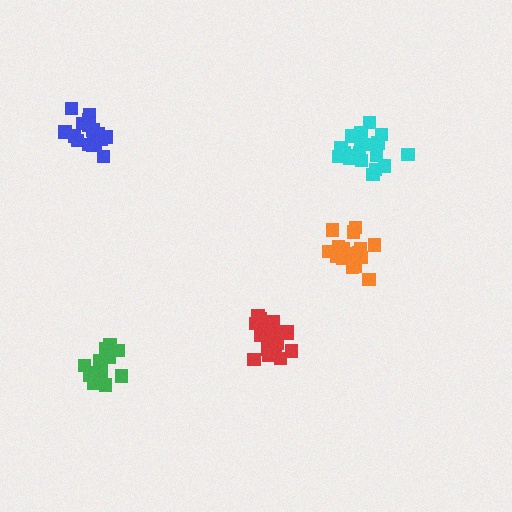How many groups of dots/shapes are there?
There are 5 groups.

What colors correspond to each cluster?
The clusters are colored: orange, green, blue, red, cyan.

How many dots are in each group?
Group 1: 20 dots, Group 2: 15 dots, Group 3: 19 dots, Group 4: 20 dots, Group 5: 20 dots (94 total).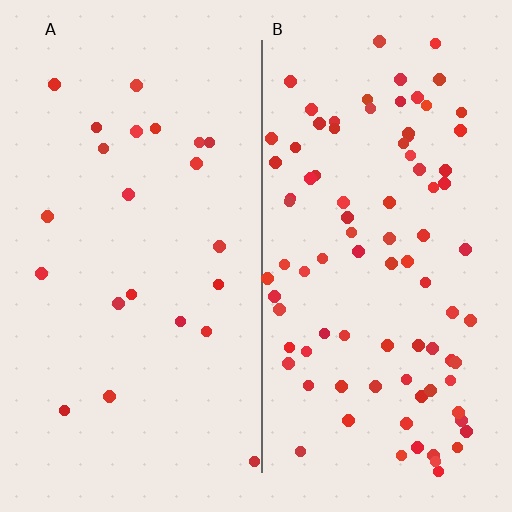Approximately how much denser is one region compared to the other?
Approximately 4.0× — region B over region A.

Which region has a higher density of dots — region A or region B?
B (the right).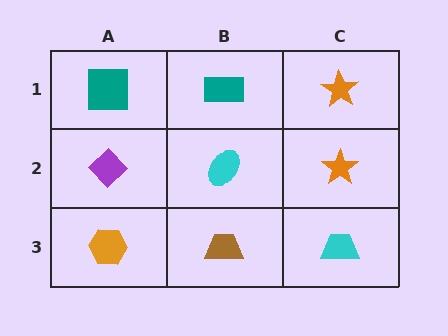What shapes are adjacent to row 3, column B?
A cyan ellipse (row 2, column B), an orange hexagon (row 3, column A), a cyan trapezoid (row 3, column C).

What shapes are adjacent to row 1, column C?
An orange star (row 2, column C), a teal rectangle (row 1, column B).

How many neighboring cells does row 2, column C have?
3.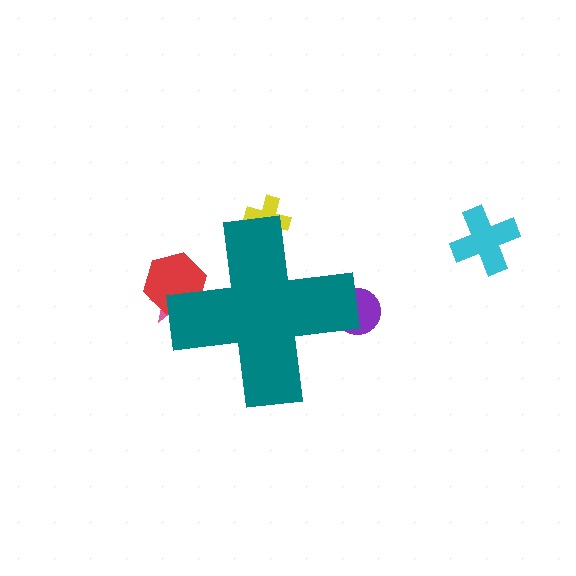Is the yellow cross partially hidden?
Yes, the yellow cross is partially hidden behind the teal cross.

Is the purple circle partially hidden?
Yes, the purple circle is partially hidden behind the teal cross.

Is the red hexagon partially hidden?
Yes, the red hexagon is partially hidden behind the teal cross.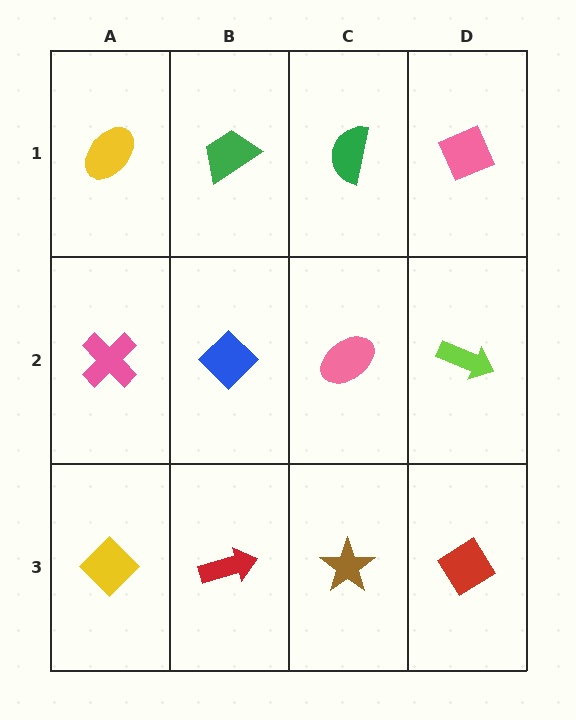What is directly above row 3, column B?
A blue diamond.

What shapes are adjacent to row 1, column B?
A blue diamond (row 2, column B), a yellow ellipse (row 1, column A), a green semicircle (row 1, column C).